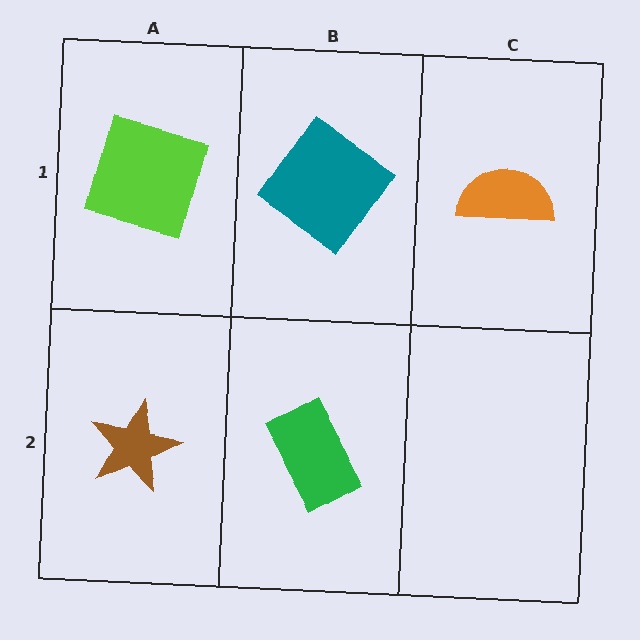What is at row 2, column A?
A brown star.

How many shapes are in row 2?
2 shapes.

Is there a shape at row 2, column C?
No, that cell is empty.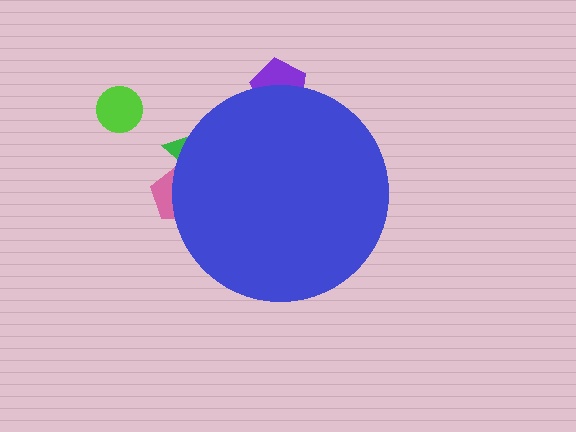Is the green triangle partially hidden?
Yes, the green triangle is partially hidden behind the blue circle.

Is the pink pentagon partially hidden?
Yes, the pink pentagon is partially hidden behind the blue circle.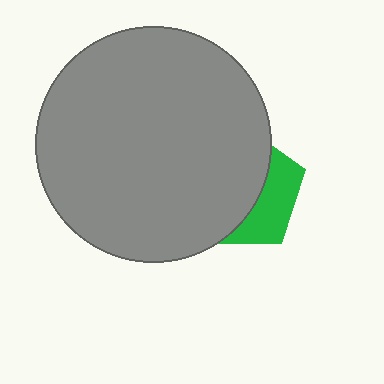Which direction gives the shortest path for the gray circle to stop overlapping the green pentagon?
Moving left gives the shortest separation.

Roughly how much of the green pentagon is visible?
A small part of it is visible (roughly 34%).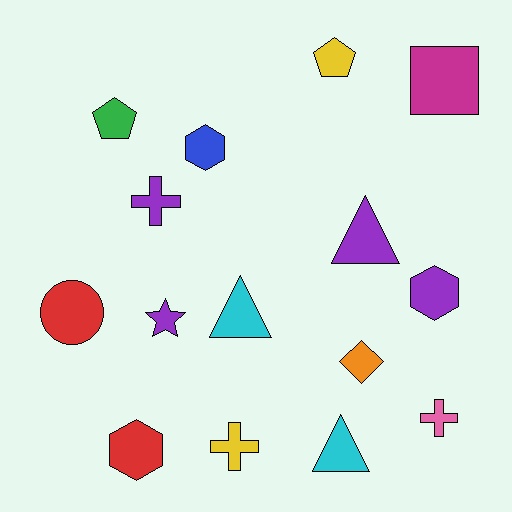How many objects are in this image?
There are 15 objects.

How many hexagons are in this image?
There are 3 hexagons.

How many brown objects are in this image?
There are no brown objects.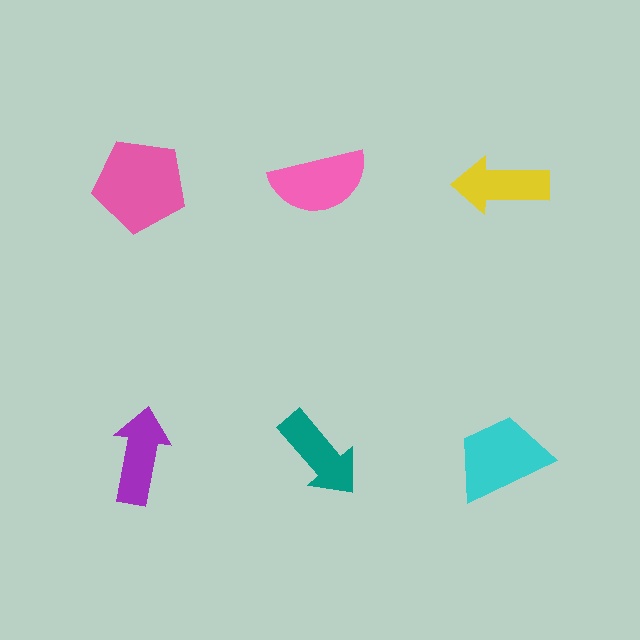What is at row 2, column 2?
A teal arrow.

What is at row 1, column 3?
A yellow arrow.